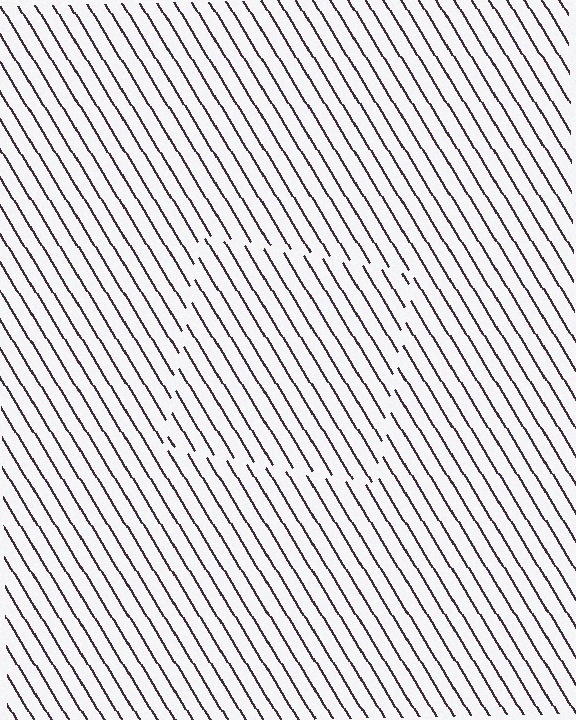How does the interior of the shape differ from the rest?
The interior of the shape contains the same grating, shifted by half a period — the contour is defined by the phase discontinuity where line-ends from the inner and outer gratings abut.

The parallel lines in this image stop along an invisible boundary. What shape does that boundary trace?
An illusory square. The interior of the shape contains the same grating, shifted by half a period — the contour is defined by the phase discontinuity where line-ends from the inner and outer gratings abut.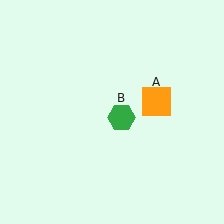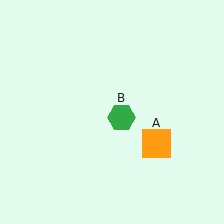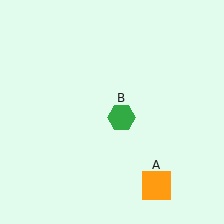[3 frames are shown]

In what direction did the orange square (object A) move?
The orange square (object A) moved down.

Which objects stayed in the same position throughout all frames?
Green hexagon (object B) remained stationary.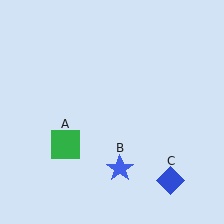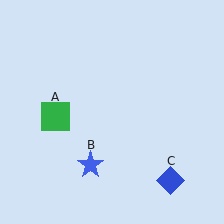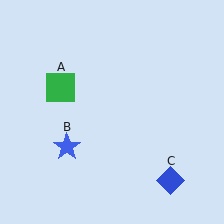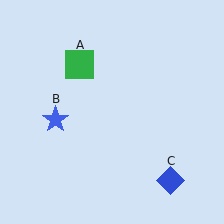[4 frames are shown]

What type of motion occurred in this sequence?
The green square (object A), blue star (object B) rotated clockwise around the center of the scene.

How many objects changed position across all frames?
2 objects changed position: green square (object A), blue star (object B).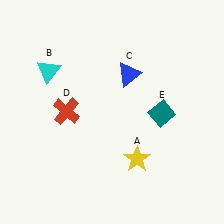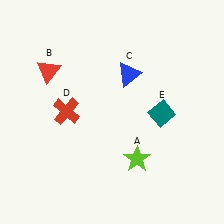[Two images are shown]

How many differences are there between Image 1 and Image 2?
There are 2 differences between the two images.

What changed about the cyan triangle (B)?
In Image 1, B is cyan. In Image 2, it changed to red.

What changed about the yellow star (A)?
In Image 1, A is yellow. In Image 2, it changed to lime.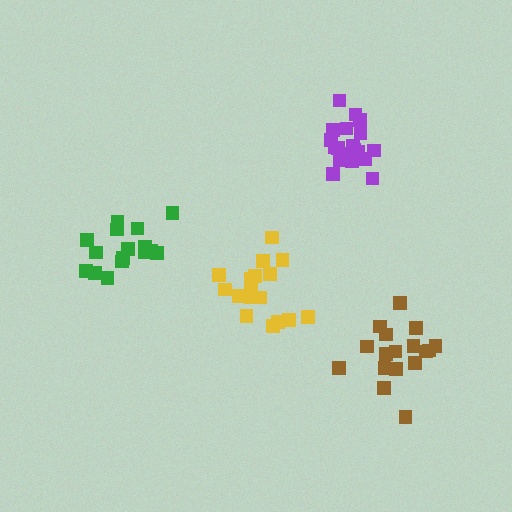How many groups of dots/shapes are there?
There are 4 groups.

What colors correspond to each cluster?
The clusters are colored: yellow, green, purple, brown.